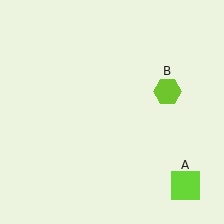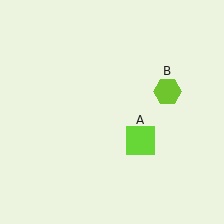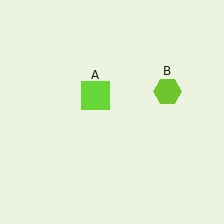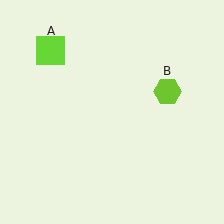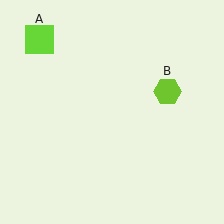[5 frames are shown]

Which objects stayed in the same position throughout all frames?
Lime hexagon (object B) remained stationary.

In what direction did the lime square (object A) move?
The lime square (object A) moved up and to the left.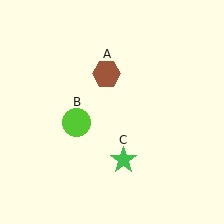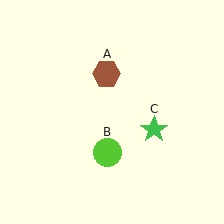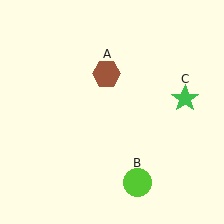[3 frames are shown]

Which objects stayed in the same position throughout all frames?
Brown hexagon (object A) remained stationary.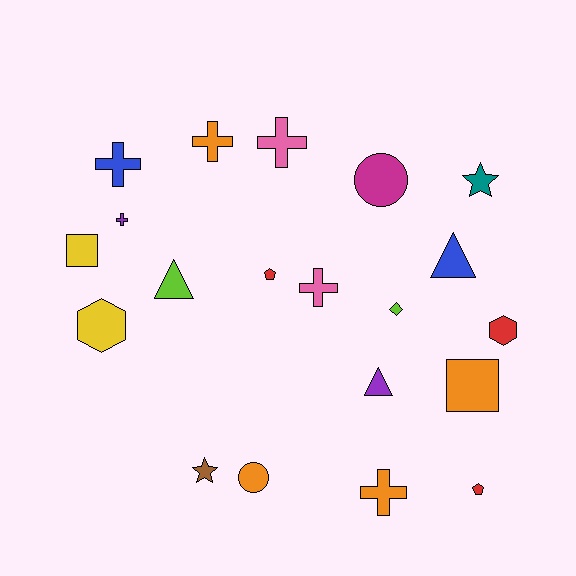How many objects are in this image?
There are 20 objects.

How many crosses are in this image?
There are 6 crosses.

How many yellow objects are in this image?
There are 2 yellow objects.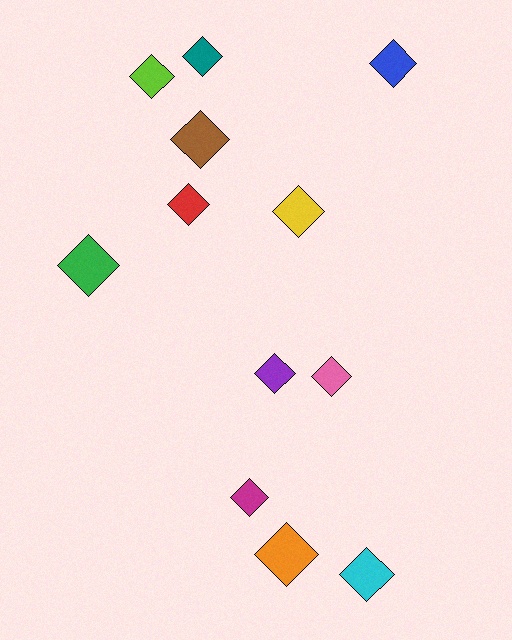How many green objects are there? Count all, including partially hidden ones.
There is 1 green object.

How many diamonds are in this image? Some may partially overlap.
There are 12 diamonds.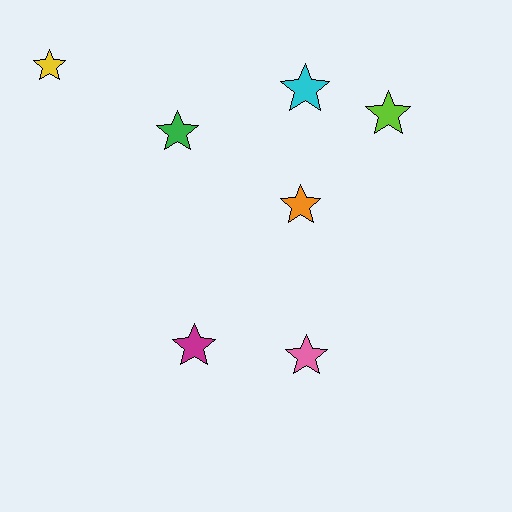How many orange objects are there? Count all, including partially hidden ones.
There is 1 orange object.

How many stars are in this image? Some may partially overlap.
There are 7 stars.